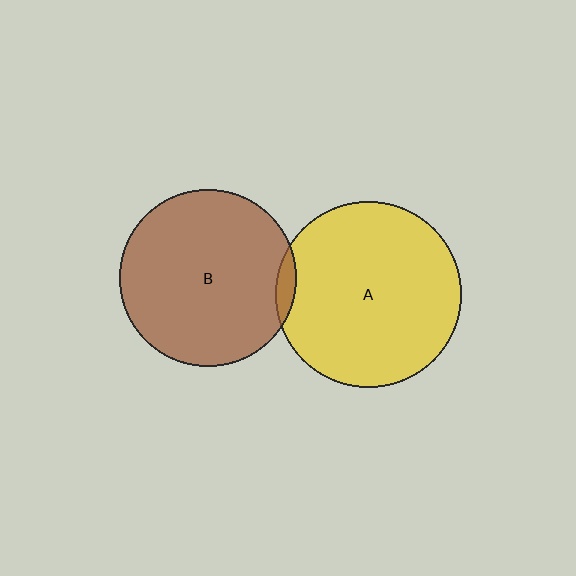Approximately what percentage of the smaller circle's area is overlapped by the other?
Approximately 5%.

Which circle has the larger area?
Circle A (yellow).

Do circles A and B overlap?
Yes.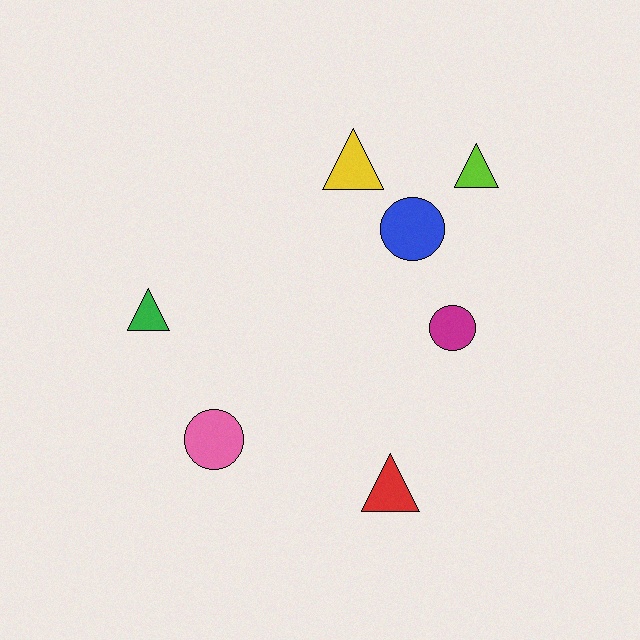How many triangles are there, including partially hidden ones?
There are 4 triangles.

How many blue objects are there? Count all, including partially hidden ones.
There is 1 blue object.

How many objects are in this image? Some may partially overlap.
There are 7 objects.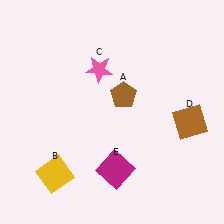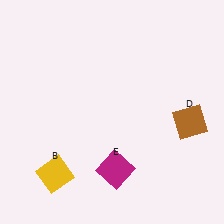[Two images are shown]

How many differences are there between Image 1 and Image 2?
There are 2 differences between the two images.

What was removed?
The pink star (C), the brown pentagon (A) were removed in Image 2.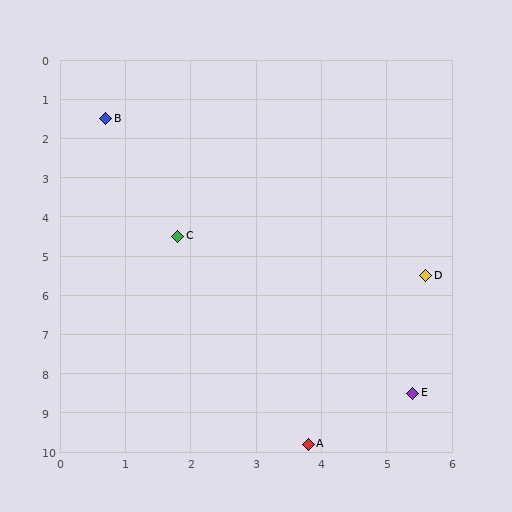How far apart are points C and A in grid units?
Points C and A are about 5.7 grid units apart.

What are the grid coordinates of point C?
Point C is at approximately (1.8, 4.5).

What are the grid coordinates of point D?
Point D is at approximately (5.6, 5.5).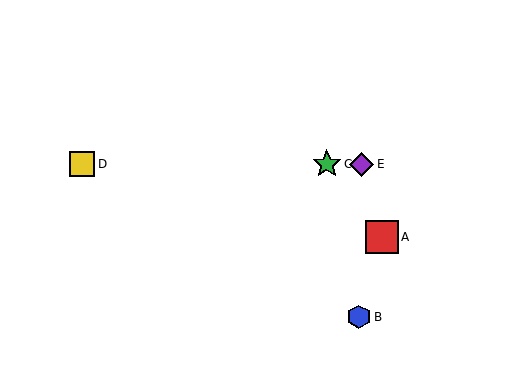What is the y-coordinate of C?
Object C is at y≈164.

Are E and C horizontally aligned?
Yes, both are at y≈164.